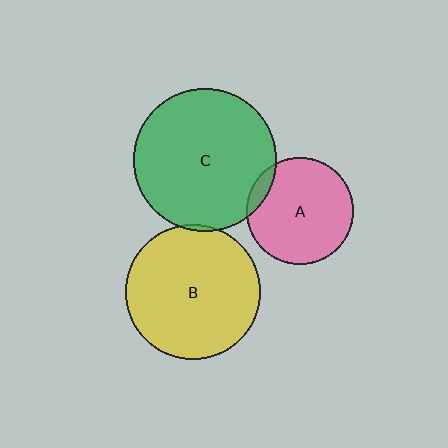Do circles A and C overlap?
Yes.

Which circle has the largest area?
Circle C (green).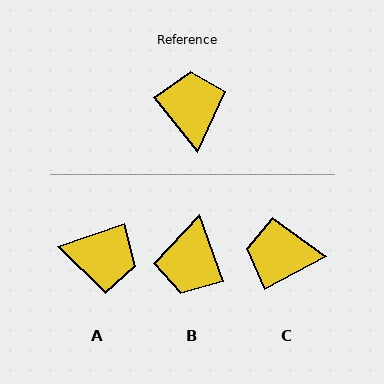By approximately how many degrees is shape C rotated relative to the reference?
Approximately 79 degrees counter-clockwise.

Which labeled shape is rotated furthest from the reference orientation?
B, about 161 degrees away.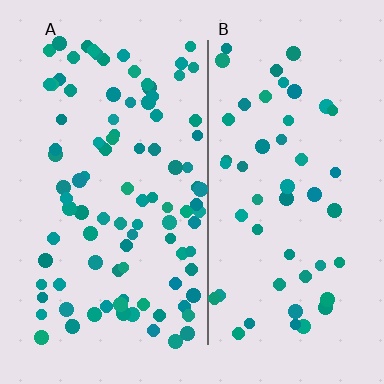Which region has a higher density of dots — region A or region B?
A (the left).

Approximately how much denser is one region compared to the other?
Approximately 1.9× — region A over region B.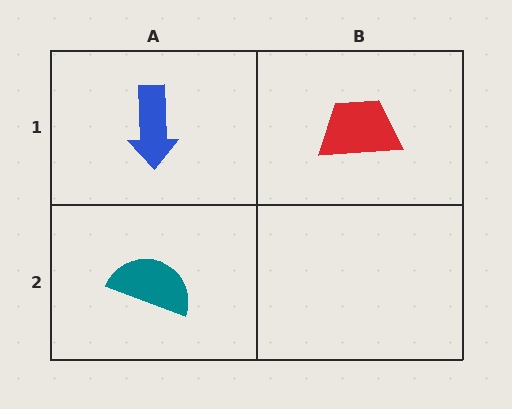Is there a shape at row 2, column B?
No, that cell is empty.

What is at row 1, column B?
A red trapezoid.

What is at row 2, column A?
A teal semicircle.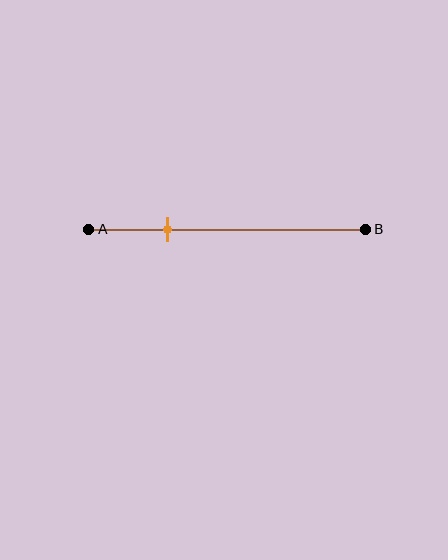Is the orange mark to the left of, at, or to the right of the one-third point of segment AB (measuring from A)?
The orange mark is to the left of the one-third point of segment AB.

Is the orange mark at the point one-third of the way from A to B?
No, the mark is at about 30% from A, not at the 33% one-third point.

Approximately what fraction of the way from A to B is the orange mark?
The orange mark is approximately 30% of the way from A to B.